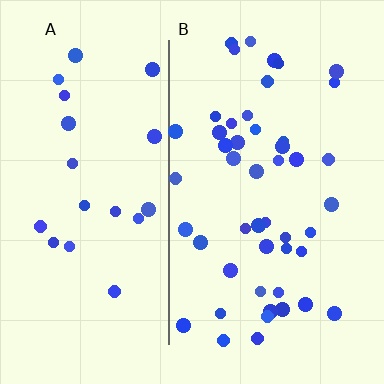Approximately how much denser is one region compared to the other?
Approximately 2.3× — region B over region A.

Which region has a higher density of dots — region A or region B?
B (the right).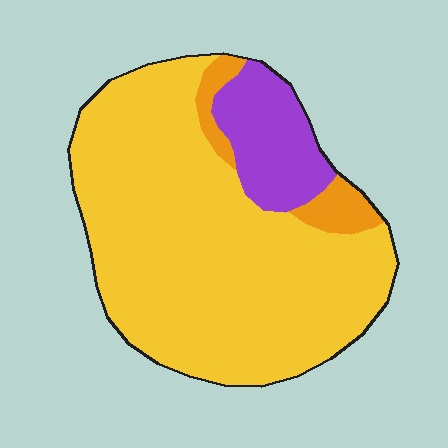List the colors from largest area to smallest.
From largest to smallest: yellow, purple, orange.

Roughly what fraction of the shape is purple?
Purple covers 15% of the shape.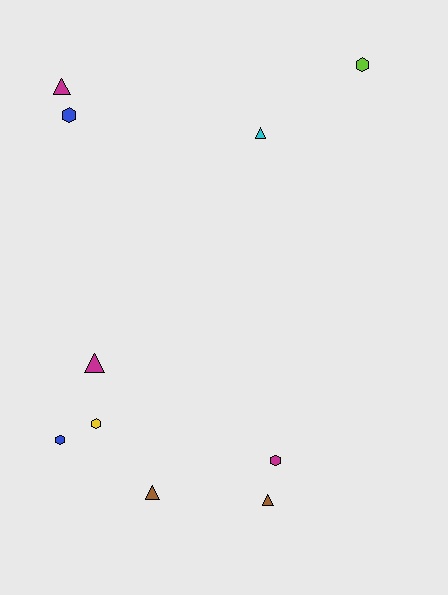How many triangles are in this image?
There are 5 triangles.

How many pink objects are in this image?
There are no pink objects.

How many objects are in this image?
There are 10 objects.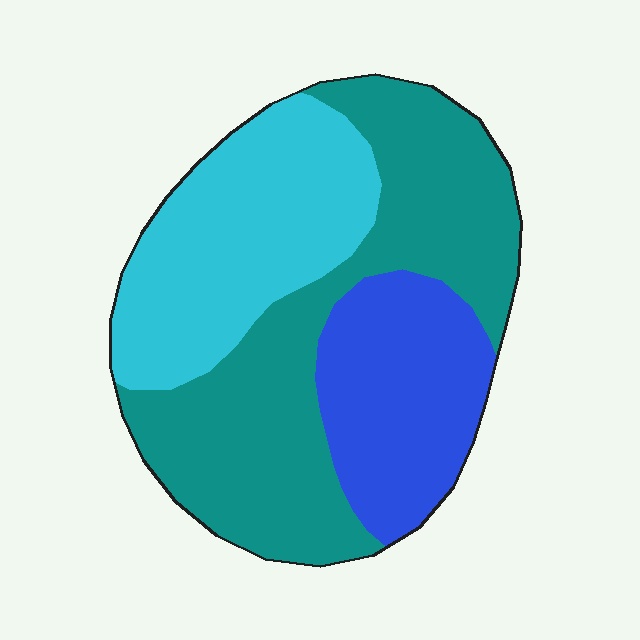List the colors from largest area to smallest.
From largest to smallest: teal, cyan, blue.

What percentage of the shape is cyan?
Cyan covers about 30% of the shape.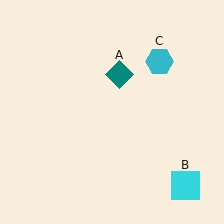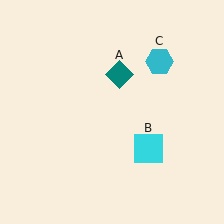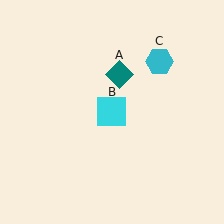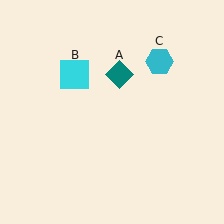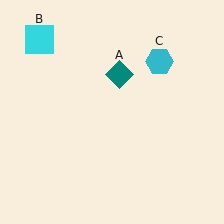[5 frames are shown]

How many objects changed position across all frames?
1 object changed position: cyan square (object B).